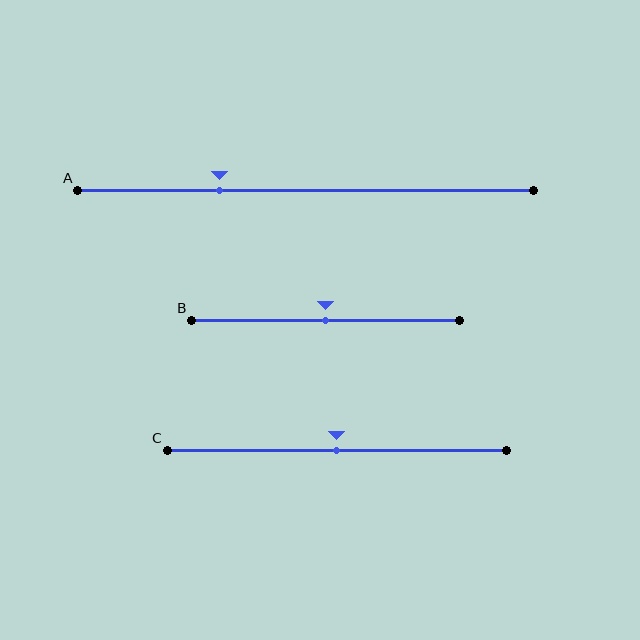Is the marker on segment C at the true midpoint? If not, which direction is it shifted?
Yes, the marker on segment C is at the true midpoint.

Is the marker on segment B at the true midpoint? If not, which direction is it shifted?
Yes, the marker on segment B is at the true midpoint.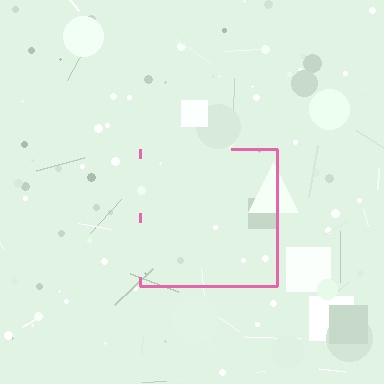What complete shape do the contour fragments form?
The contour fragments form a square.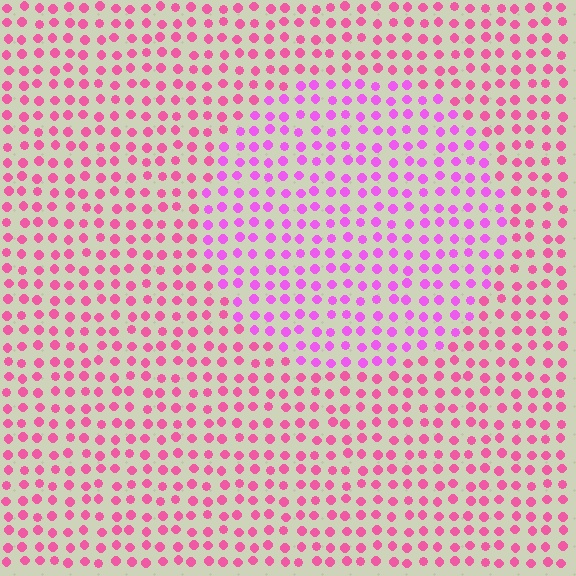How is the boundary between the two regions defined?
The boundary is defined purely by a slight shift in hue (about 31 degrees). Spacing, size, and orientation are identical on both sides.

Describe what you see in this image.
The image is filled with small pink elements in a uniform arrangement. A circle-shaped region is visible where the elements are tinted to a slightly different hue, forming a subtle color boundary.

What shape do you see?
I see a circle.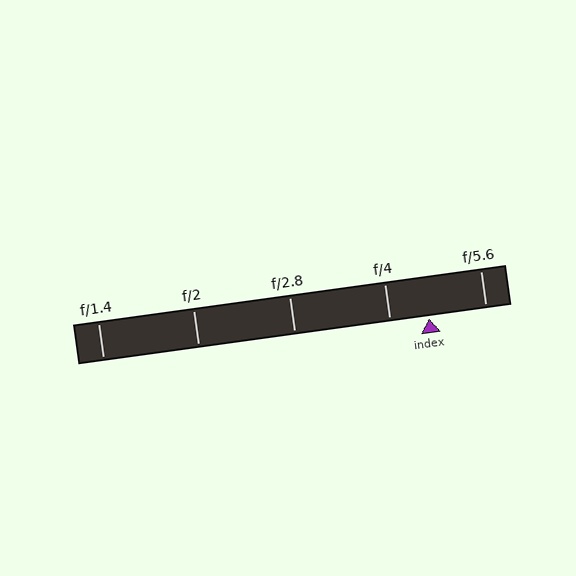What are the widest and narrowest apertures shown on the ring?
The widest aperture shown is f/1.4 and the narrowest is f/5.6.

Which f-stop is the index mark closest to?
The index mark is closest to f/4.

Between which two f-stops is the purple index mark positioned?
The index mark is between f/4 and f/5.6.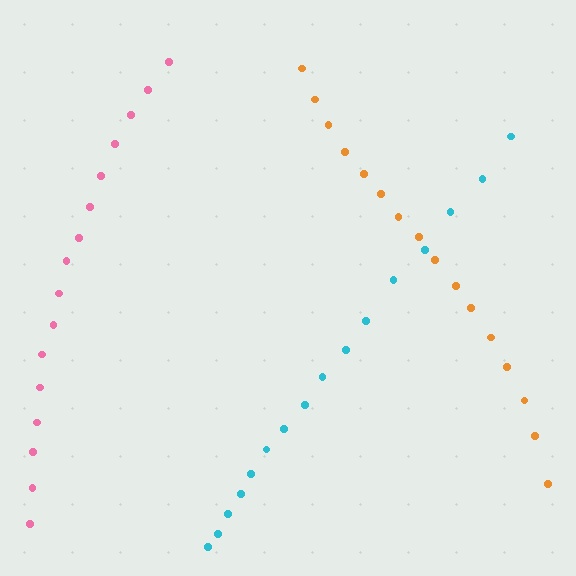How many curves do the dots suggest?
There are 3 distinct paths.